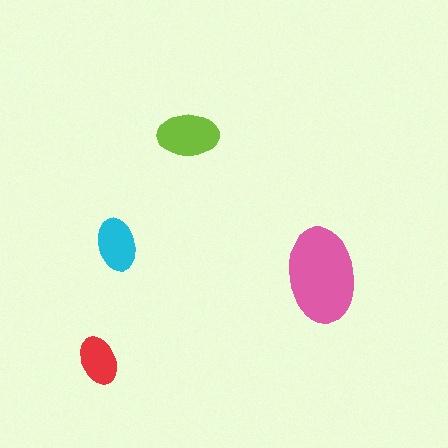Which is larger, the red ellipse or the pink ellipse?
The pink one.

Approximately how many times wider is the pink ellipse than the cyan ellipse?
About 2 times wider.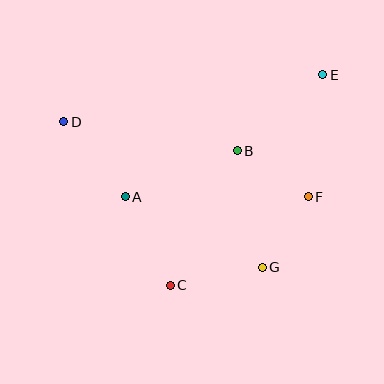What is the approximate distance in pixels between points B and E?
The distance between B and E is approximately 115 pixels.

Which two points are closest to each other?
Points F and G are closest to each other.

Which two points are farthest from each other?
Points D and E are farthest from each other.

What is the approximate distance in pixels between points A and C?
The distance between A and C is approximately 100 pixels.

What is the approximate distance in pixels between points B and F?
The distance between B and F is approximately 85 pixels.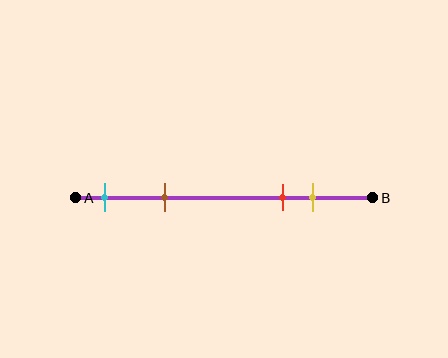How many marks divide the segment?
There are 4 marks dividing the segment.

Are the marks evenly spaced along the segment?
No, the marks are not evenly spaced.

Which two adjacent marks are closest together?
The red and yellow marks are the closest adjacent pair.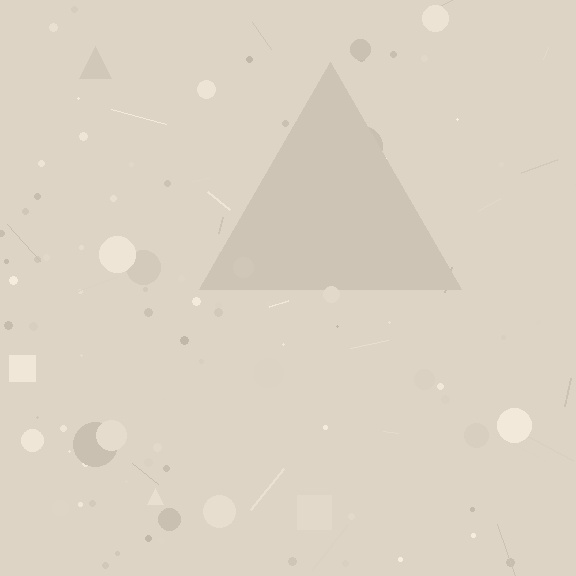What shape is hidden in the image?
A triangle is hidden in the image.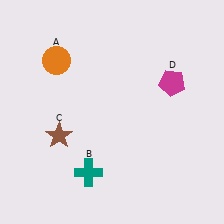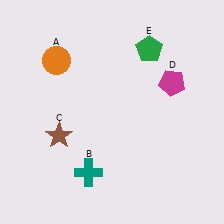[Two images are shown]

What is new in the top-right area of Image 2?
A green pentagon (E) was added in the top-right area of Image 2.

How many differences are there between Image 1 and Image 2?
There is 1 difference between the two images.